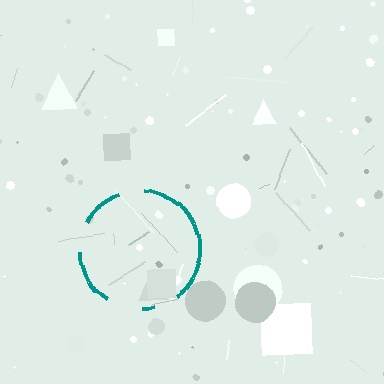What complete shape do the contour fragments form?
The contour fragments form a circle.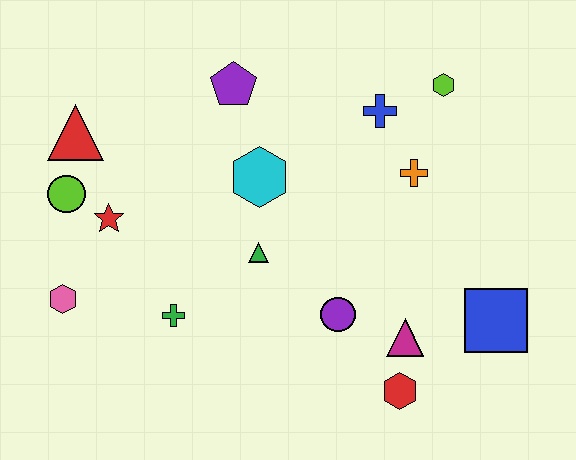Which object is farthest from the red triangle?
The blue square is farthest from the red triangle.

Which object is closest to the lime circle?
The red star is closest to the lime circle.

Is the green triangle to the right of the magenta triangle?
No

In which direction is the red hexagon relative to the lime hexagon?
The red hexagon is below the lime hexagon.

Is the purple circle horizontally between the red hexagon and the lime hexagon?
No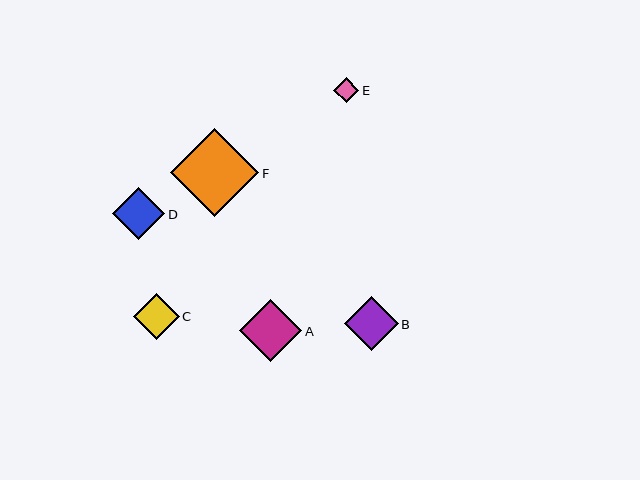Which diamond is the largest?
Diamond F is the largest with a size of approximately 89 pixels.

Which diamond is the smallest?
Diamond E is the smallest with a size of approximately 25 pixels.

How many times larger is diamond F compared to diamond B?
Diamond F is approximately 1.7 times the size of diamond B.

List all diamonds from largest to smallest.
From largest to smallest: F, A, B, D, C, E.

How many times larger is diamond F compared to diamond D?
Diamond F is approximately 1.7 times the size of diamond D.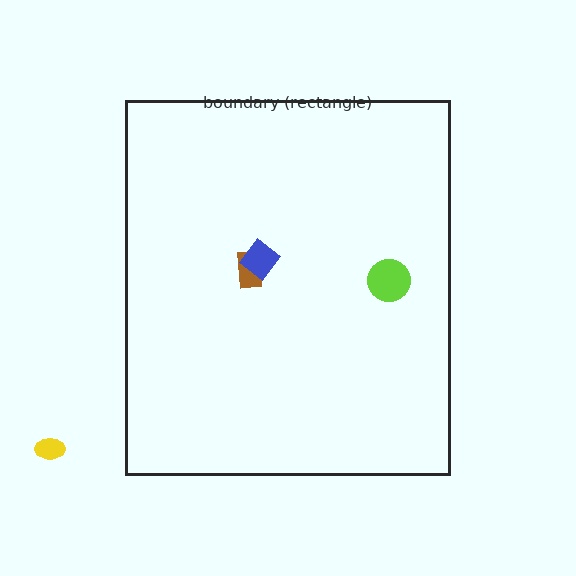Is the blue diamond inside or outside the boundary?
Inside.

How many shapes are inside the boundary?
3 inside, 1 outside.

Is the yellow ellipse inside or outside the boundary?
Outside.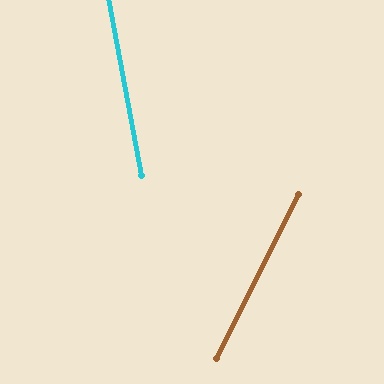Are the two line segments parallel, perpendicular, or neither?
Neither parallel nor perpendicular — they differ by about 37°.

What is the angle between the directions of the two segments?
Approximately 37 degrees.